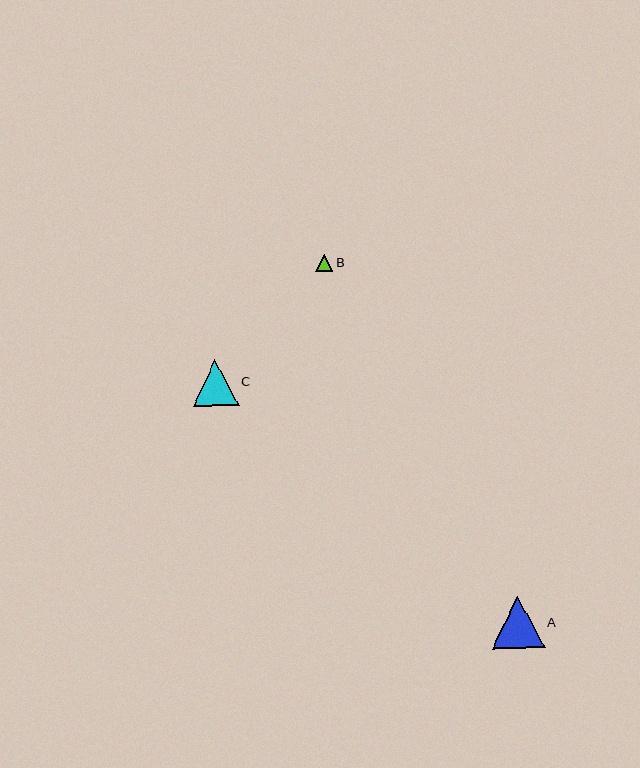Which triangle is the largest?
Triangle A is the largest with a size of approximately 53 pixels.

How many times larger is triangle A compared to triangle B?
Triangle A is approximately 3.0 times the size of triangle B.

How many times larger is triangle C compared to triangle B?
Triangle C is approximately 2.6 times the size of triangle B.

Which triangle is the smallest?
Triangle B is the smallest with a size of approximately 17 pixels.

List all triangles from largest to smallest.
From largest to smallest: A, C, B.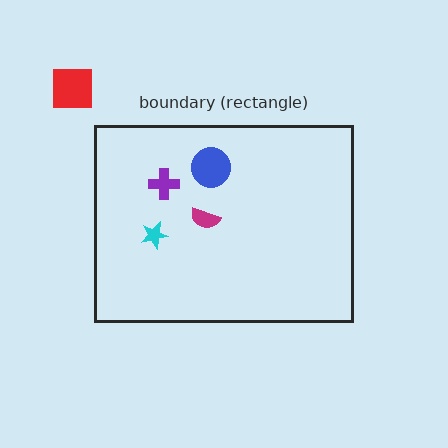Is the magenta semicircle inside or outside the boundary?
Inside.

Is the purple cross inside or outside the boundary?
Inside.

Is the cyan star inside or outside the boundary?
Inside.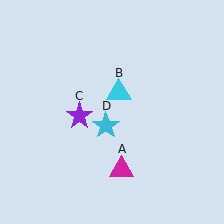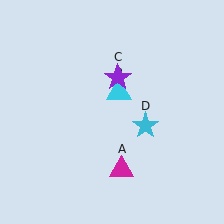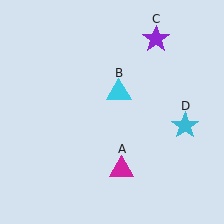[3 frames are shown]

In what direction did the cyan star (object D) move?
The cyan star (object D) moved right.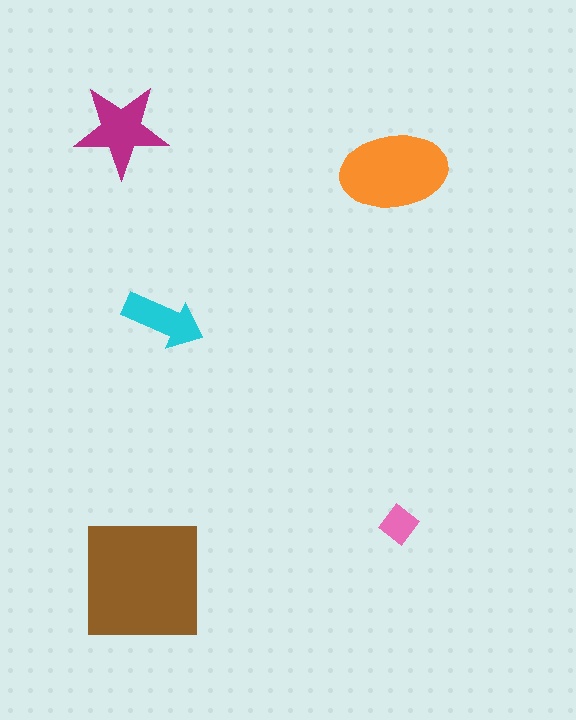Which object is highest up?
The magenta star is topmost.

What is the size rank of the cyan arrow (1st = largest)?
4th.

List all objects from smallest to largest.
The pink diamond, the cyan arrow, the magenta star, the orange ellipse, the brown square.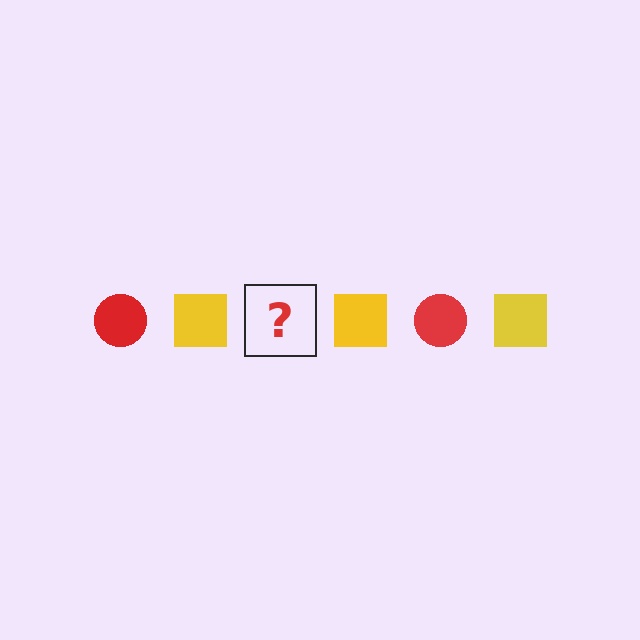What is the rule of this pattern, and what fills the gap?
The rule is that the pattern alternates between red circle and yellow square. The gap should be filled with a red circle.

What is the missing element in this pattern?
The missing element is a red circle.